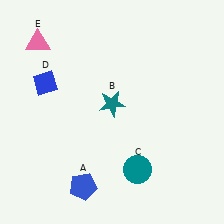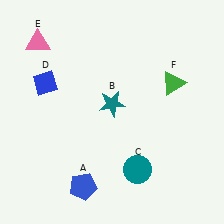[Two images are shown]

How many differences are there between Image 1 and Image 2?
There is 1 difference between the two images.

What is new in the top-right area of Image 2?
A green triangle (F) was added in the top-right area of Image 2.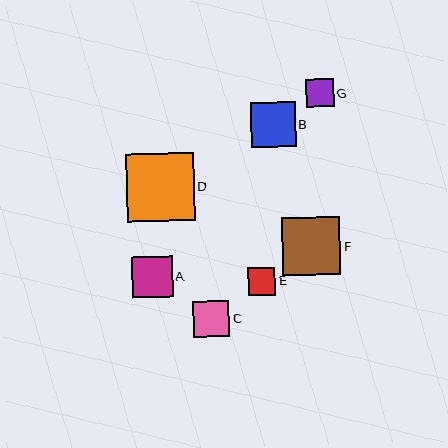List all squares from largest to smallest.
From largest to smallest: D, F, B, A, C, G, E.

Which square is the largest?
Square D is the largest with a size of approximately 68 pixels.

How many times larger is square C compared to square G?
Square C is approximately 1.3 times the size of square G.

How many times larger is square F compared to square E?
Square F is approximately 2.1 times the size of square E.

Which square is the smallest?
Square E is the smallest with a size of approximately 27 pixels.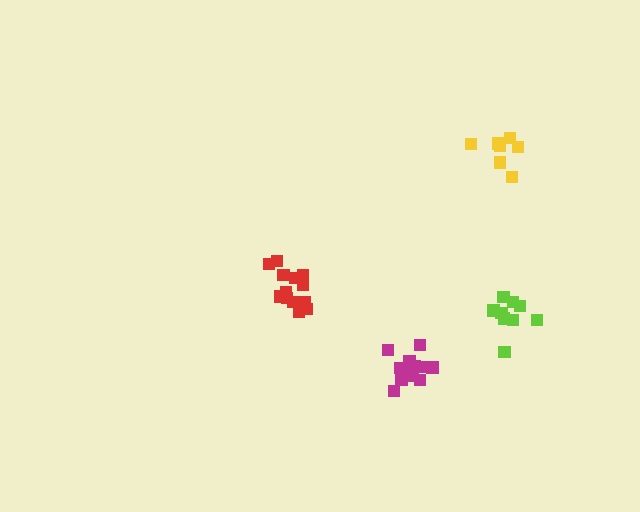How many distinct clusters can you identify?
There are 4 distinct clusters.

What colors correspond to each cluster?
The clusters are colored: red, lime, magenta, yellow.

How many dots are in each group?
Group 1: 14 dots, Group 2: 9 dots, Group 3: 14 dots, Group 4: 8 dots (45 total).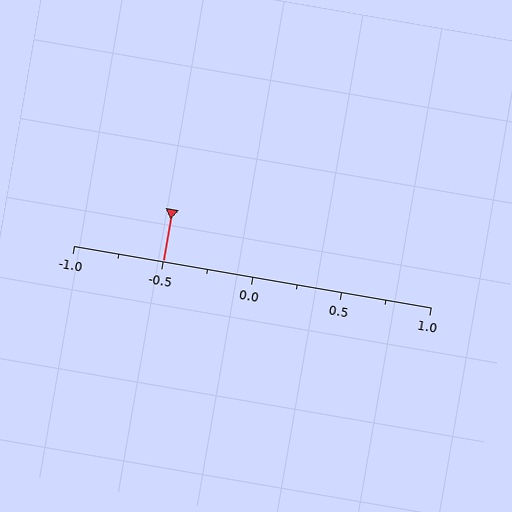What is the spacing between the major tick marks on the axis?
The major ticks are spaced 0.5 apart.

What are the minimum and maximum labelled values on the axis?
The axis runs from -1.0 to 1.0.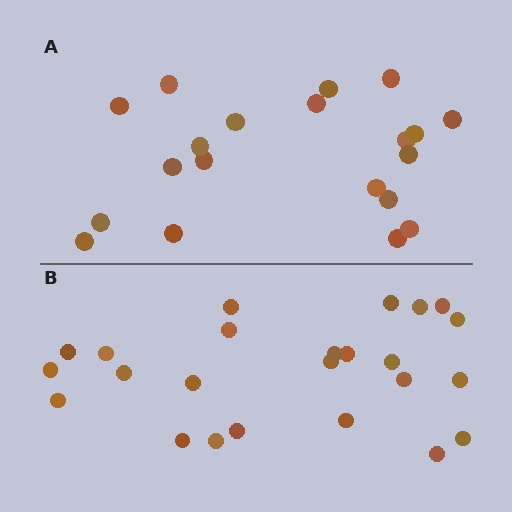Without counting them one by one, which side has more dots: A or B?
Region B (the bottom region) has more dots.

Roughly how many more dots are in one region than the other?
Region B has about 4 more dots than region A.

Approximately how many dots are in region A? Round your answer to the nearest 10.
About 20 dots.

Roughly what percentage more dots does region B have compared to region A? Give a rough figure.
About 20% more.